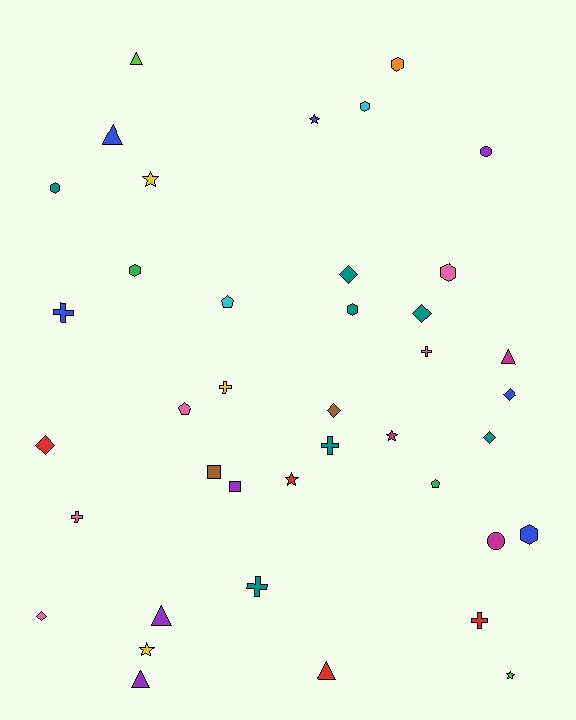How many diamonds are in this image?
There are 7 diamonds.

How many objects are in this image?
There are 40 objects.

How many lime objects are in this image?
There are 2 lime objects.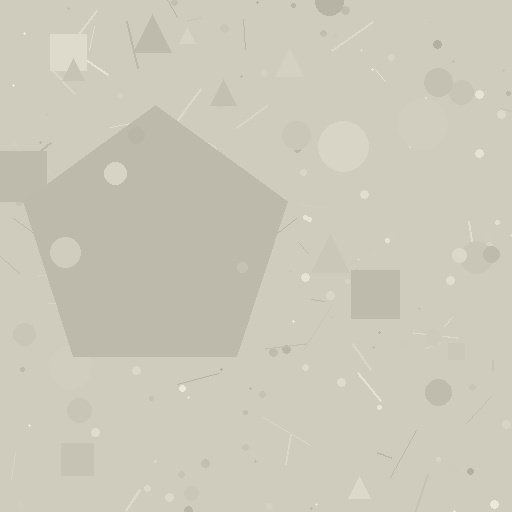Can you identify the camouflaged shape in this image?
The camouflaged shape is a pentagon.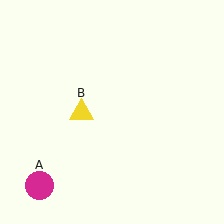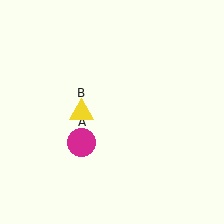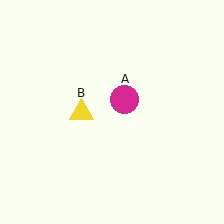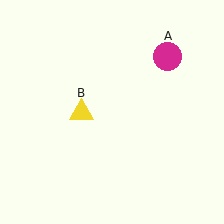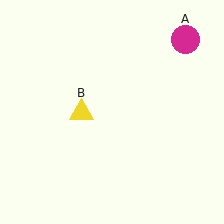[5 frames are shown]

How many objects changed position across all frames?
1 object changed position: magenta circle (object A).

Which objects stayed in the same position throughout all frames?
Yellow triangle (object B) remained stationary.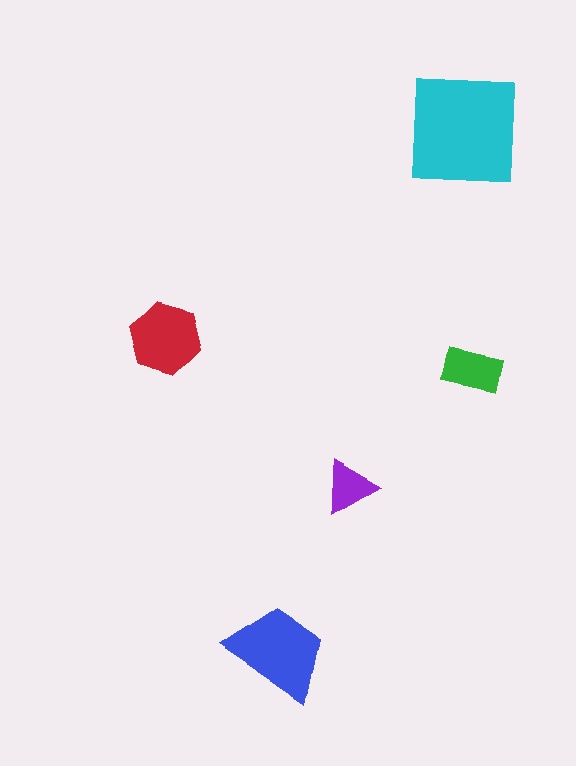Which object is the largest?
The cyan square.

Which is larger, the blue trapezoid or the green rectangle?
The blue trapezoid.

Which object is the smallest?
The purple triangle.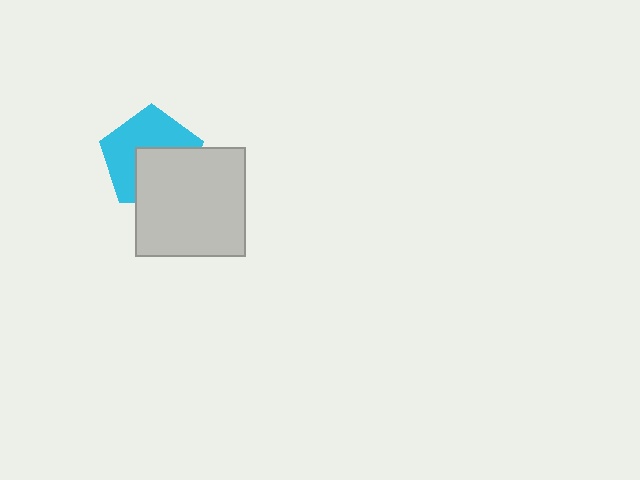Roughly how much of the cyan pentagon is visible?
About half of it is visible (roughly 56%).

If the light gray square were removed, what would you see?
You would see the complete cyan pentagon.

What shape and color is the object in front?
The object in front is a light gray square.